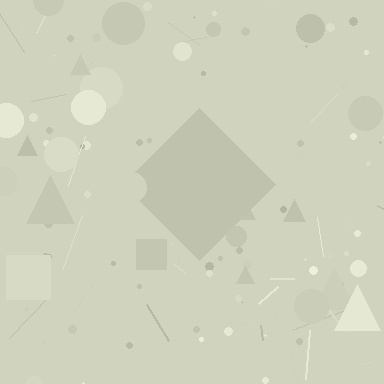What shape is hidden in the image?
A diamond is hidden in the image.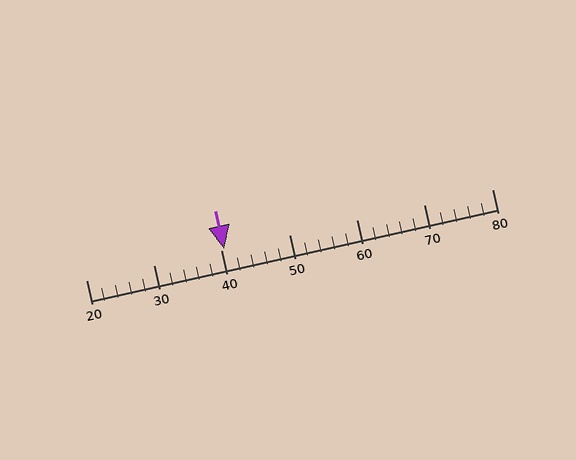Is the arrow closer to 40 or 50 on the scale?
The arrow is closer to 40.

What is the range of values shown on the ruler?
The ruler shows values from 20 to 80.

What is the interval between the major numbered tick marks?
The major tick marks are spaced 10 units apart.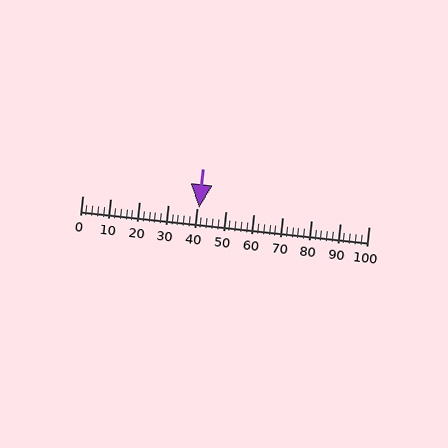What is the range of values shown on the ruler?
The ruler shows values from 0 to 100.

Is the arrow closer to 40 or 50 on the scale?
The arrow is closer to 40.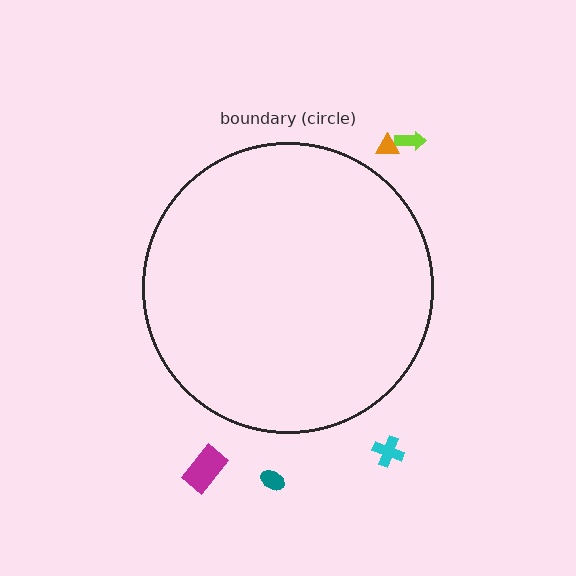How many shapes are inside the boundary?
0 inside, 5 outside.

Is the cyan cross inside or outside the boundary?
Outside.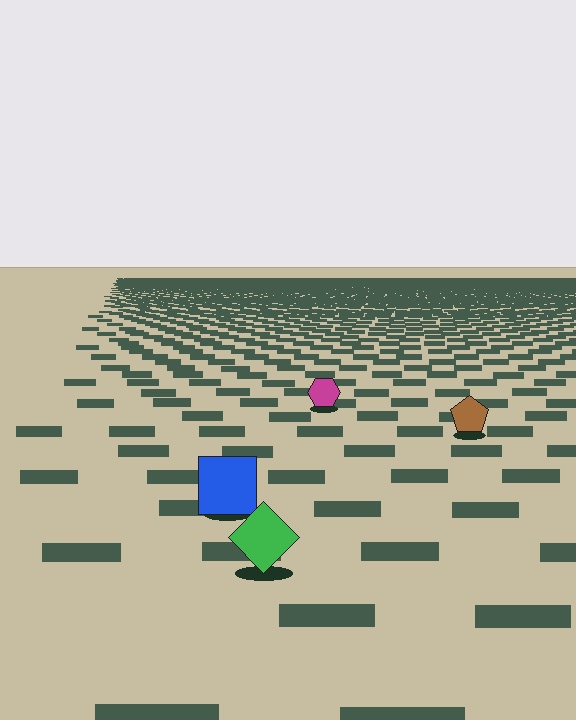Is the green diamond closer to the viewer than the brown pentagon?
Yes. The green diamond is closer — you can tell from the texture gradient: the ground texture is coarser near it.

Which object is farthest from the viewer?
The magenta hexagon is farthest from the viewer. It appears smaller and the ground texture around it is denser.